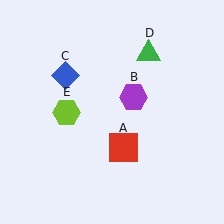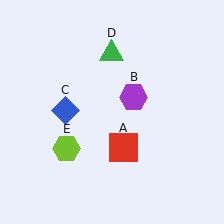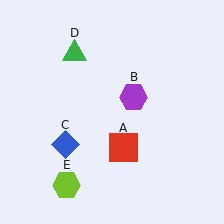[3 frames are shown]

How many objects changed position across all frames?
3 objects changed position: blue diamond (object C), green triangle (object D), lime hexagon (object E).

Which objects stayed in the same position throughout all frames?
Red square (object A) and purple hexagon (object B) remained stationary.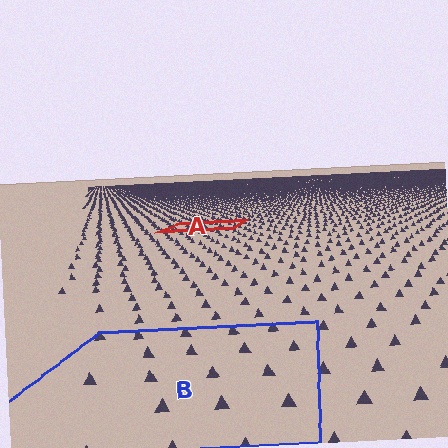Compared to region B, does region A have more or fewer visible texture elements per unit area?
Region A has more texture elements per unit area — they are packed more densely because it is farther away.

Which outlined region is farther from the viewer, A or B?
Region A is farther from the viewer — the texture elements inside it appear smaller and more densely packed.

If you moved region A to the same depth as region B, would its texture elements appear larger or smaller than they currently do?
They would appear larger. At a closer depth, the same texture elements are projected at a bigger on-screen size.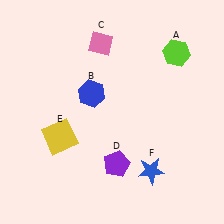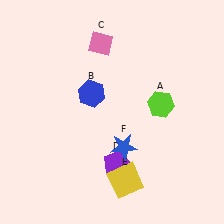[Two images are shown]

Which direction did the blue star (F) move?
The blue star (F) moved left.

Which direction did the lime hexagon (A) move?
The lime hexagon (A) moved down.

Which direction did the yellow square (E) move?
The yellow square (E) moved right.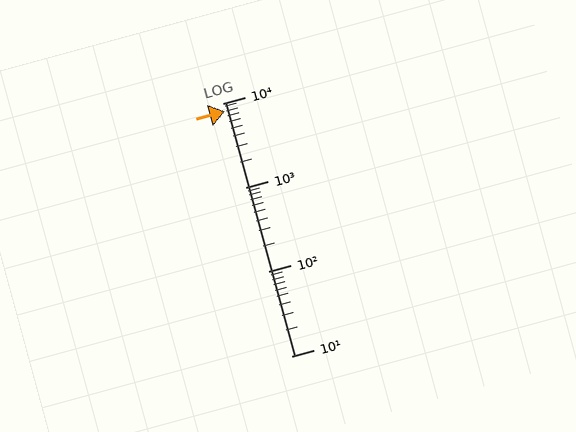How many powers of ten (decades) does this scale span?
The scale spans 3 decades, from 10 to 10000.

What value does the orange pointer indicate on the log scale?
The pointer indicates approximately 7900.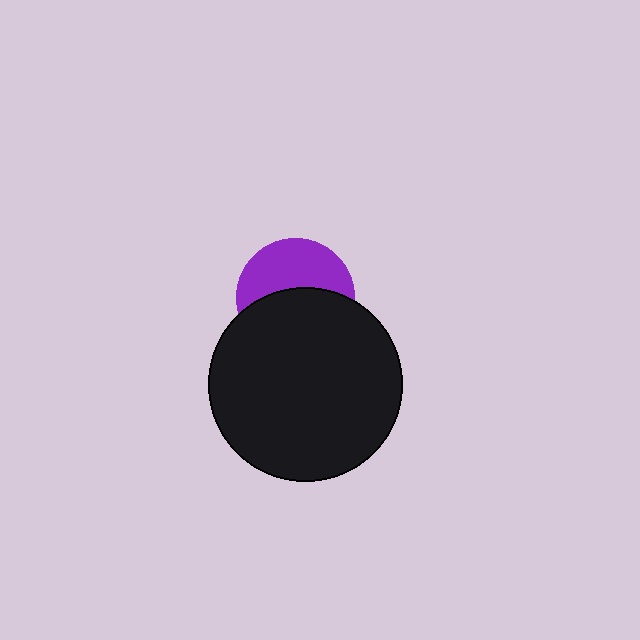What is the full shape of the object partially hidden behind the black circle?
The partially hidden object is a purple circle.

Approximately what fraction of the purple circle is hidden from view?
Roughly 54% of the purple circle is hidden behind the black circle.